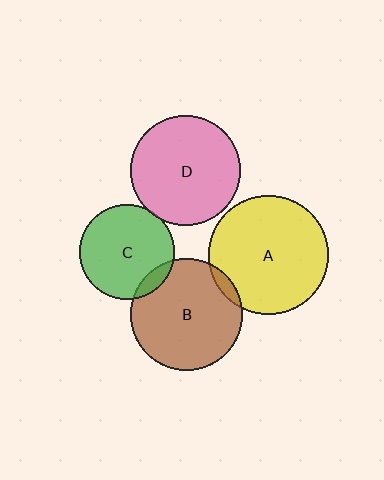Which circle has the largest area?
Circle A (yellow).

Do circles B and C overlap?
Yes.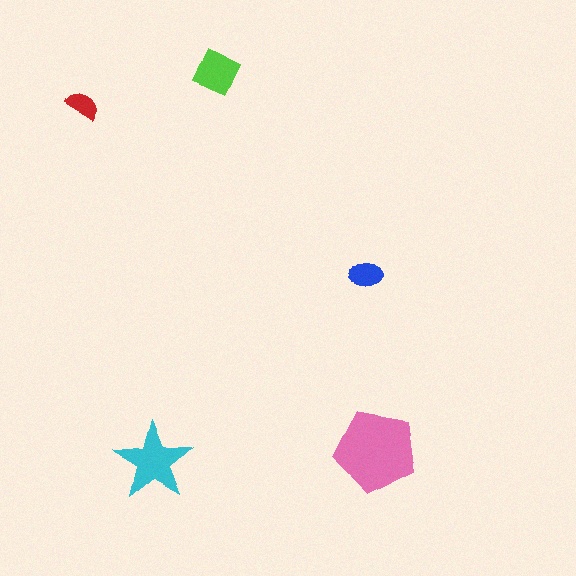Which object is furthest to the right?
The pink pentagon is rightmost.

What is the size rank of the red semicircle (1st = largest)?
5th.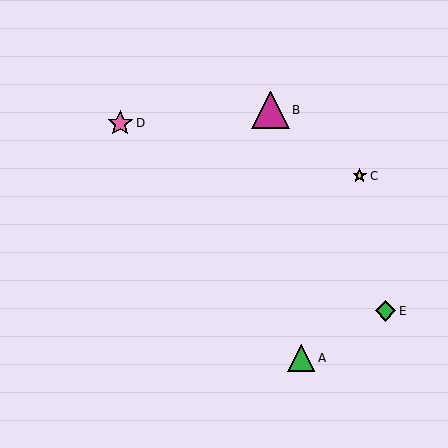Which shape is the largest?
The magenta triangle (labeled B) is the largest.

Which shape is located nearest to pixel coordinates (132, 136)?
The pink star (labeled D) at (120, 123) is nearest to that location.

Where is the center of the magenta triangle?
The center of the magenta triangle is at (271, 110).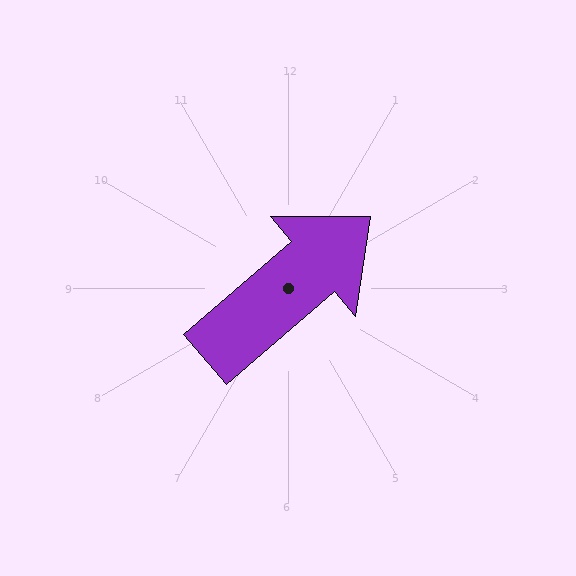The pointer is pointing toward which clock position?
Roughly 2 o'clock.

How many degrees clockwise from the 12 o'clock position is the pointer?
Approximately 49 degrees.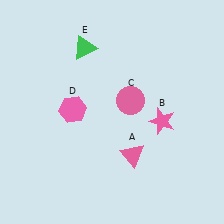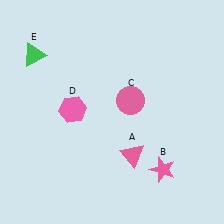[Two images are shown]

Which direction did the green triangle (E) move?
The green triangle (E) moved left.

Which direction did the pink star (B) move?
The pink star (B) moved down.